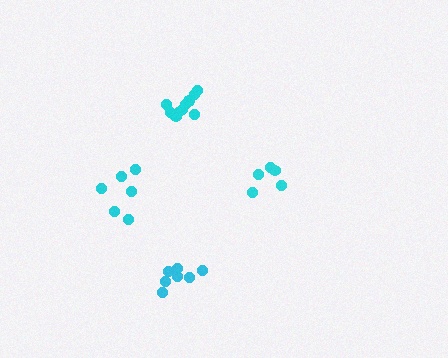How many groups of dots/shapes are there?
There are 4 groups.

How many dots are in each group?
Group 1: 5 dots, Group 2: 6 dots, Group 3: 7 dots, Group 4: 10 dots (28 total).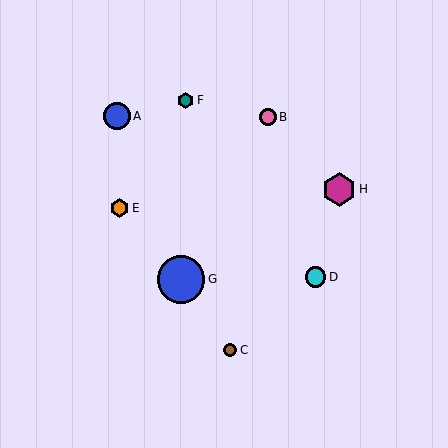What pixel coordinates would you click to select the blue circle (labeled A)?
Click at (117, 116) to select the blue circle A.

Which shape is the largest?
The blue circle (labeled G) is the largest.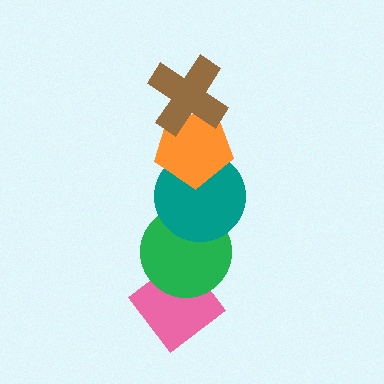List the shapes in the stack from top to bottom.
From top to bottom: the brown cross, the orange pentagon, the teal circle, the green circle, the pink diamond.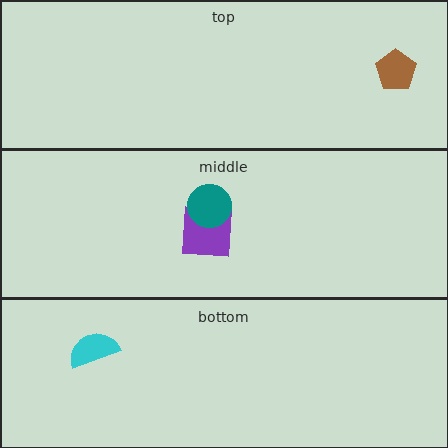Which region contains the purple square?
The middle region.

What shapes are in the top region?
The brown pentagon.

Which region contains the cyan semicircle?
The bottom region.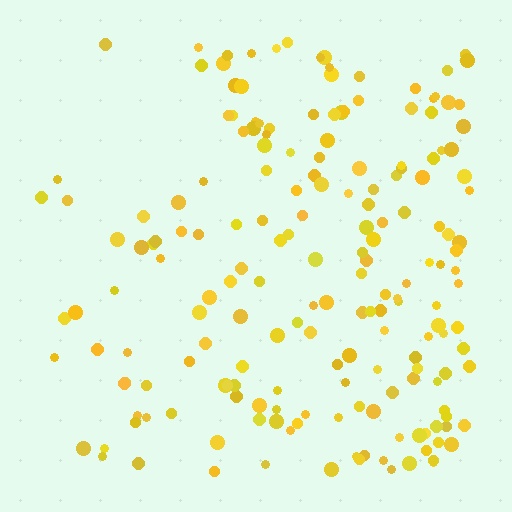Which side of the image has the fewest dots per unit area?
The left.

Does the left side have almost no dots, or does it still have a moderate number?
Still a moderate number, just noticeably fewer than the right.